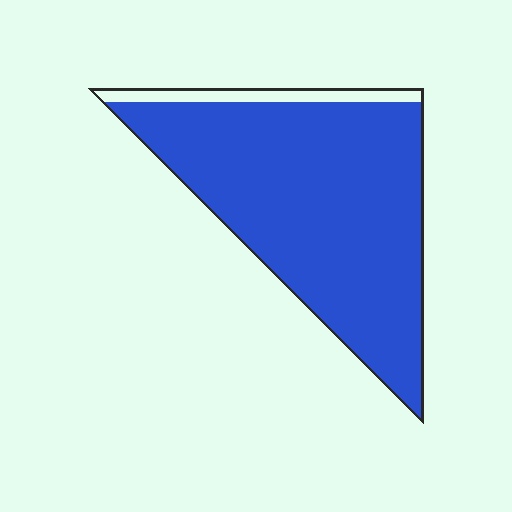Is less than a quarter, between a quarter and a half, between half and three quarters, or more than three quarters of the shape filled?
More than three quarters.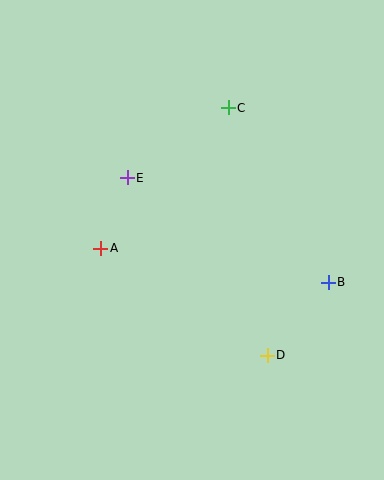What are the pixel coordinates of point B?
Point B is at (328, 282).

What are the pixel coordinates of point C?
Point C is at (228, 108).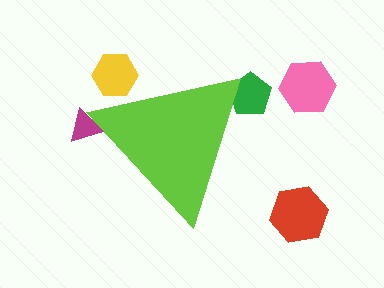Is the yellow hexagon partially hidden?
Yes, the yellow hexagon is partially hidden behind the lime triangle.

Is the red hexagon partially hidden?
No, the red hexagon is fully visible.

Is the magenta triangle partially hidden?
Yes, the magenta triangle is partially hidden behind the lime triangle.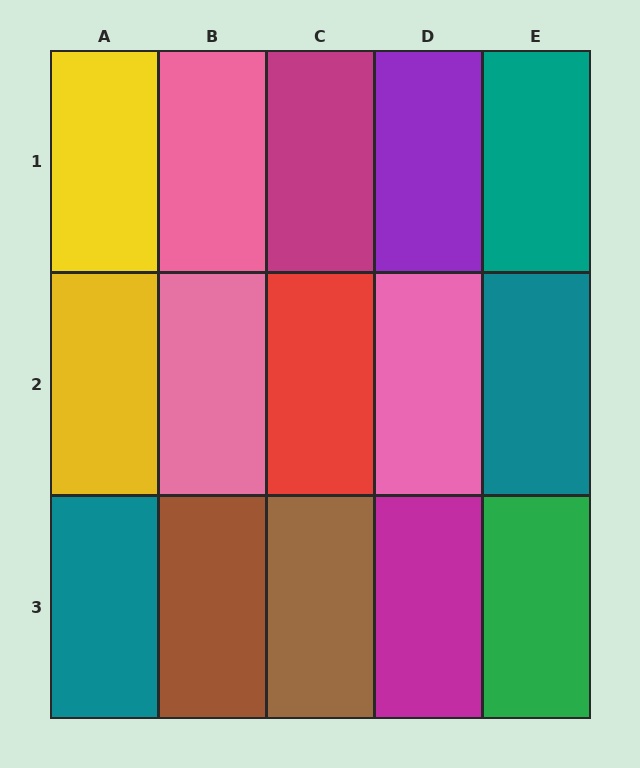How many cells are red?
1 cell is red.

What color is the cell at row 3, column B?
Brown.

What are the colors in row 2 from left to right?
Yellow, pink, red, pink, teal.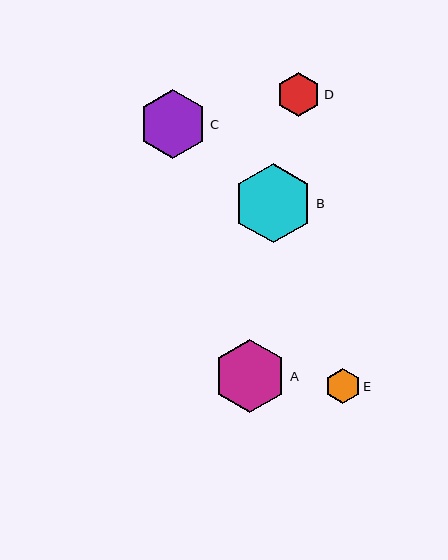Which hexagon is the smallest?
Hexagon E is the smallest with a size of approximately 35 pixels.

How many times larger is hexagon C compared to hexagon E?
Hexagon C is approximately 2.0 times the size of hexagon E.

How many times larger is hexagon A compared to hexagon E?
Hexagon A is approximately 2.1 times the size of hexagon E.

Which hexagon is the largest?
Hexagon B is the largest with a size of approximately 79 pixels.